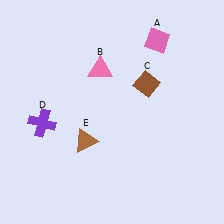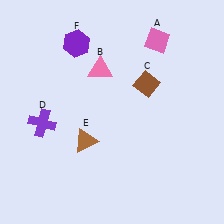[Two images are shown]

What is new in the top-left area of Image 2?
A purple hexagon (F) was added in the top-left area of Image 2.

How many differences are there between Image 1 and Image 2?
There is 1 difference between the two images.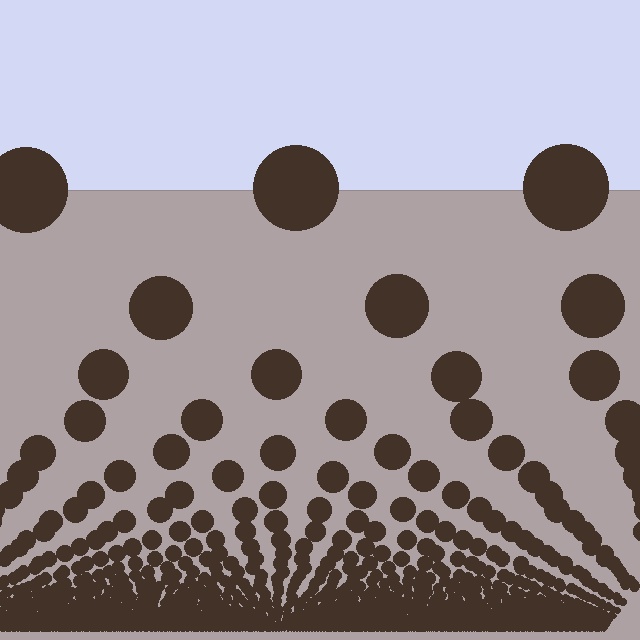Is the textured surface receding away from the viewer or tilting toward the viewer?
The surface appears to tilt toward the viewer. Texture elements get larger and sparser toward the top.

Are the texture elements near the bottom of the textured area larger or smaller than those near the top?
Smaller. The gradient is inverted — elements near the bottom are smaller and denser.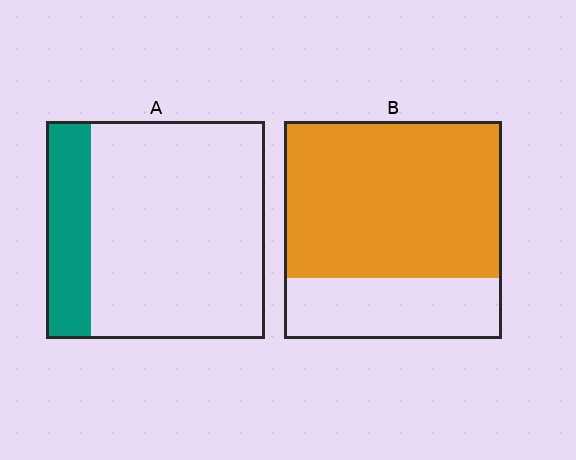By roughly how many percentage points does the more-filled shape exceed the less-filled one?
By roughly 50 percentage points (B over A).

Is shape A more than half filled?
No.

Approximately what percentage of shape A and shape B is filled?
A is approximately 20% and B is approximately 70%.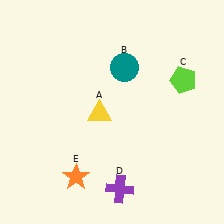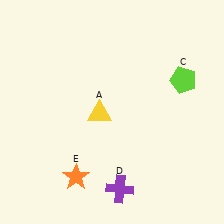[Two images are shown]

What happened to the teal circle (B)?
The teal circle (B) was removed in Image 2. It was in the top-right area of Image 1.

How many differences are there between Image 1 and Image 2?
There is 1 difference between the two images.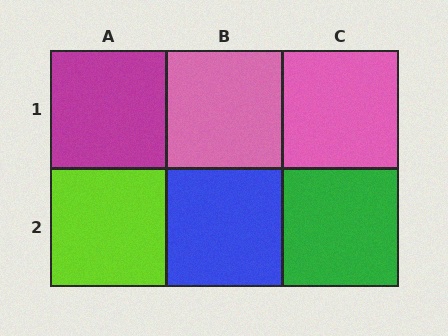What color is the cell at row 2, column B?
Blue.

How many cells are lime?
1 cell is lime.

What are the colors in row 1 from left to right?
Magenta, pink, pink.